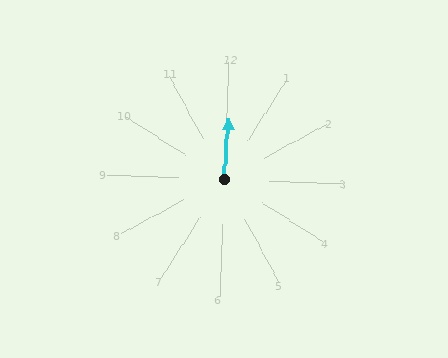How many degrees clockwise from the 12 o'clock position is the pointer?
Approximately 3 degrees.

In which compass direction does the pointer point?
North.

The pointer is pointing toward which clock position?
Roughly 12 o'clock.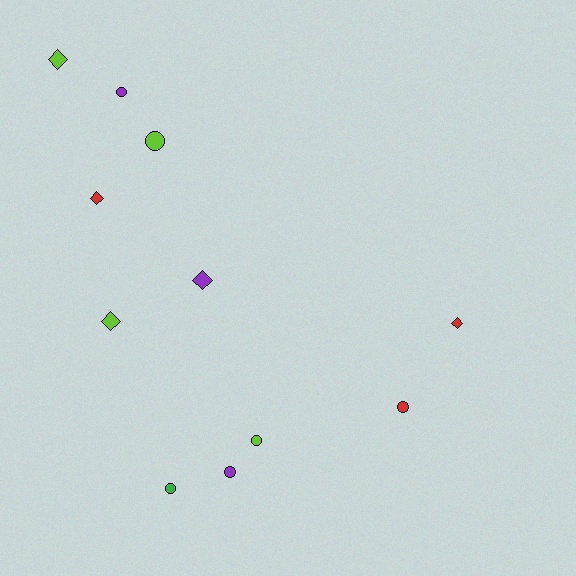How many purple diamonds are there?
There is 1 purple diamond.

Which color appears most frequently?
Lime, with 4 objects.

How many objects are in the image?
There are 11 objects.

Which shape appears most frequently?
Circle, with 6 objects.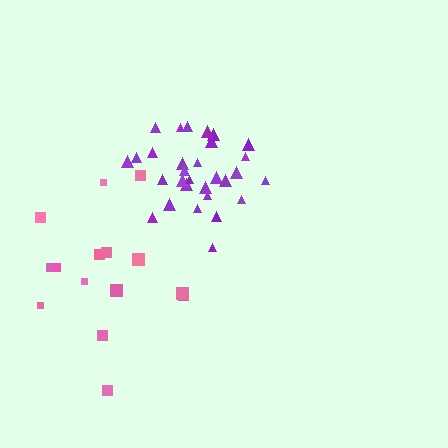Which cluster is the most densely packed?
Purple.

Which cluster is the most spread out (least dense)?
Pink.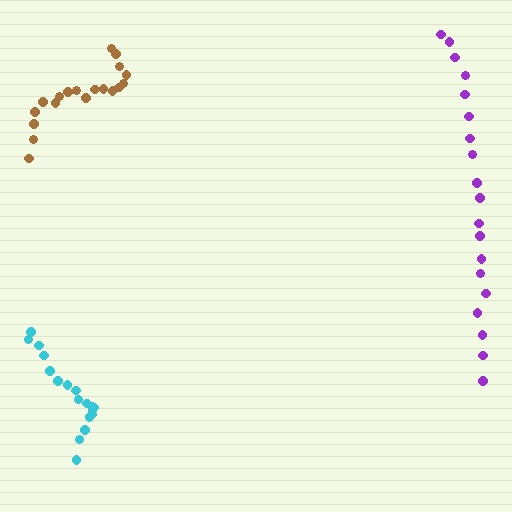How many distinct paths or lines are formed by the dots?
There are 3 distinct paths.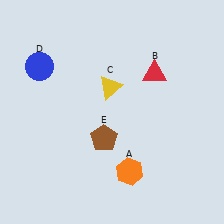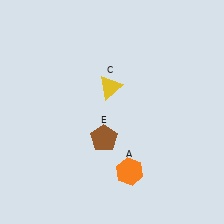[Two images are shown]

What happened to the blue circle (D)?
The blue circle (D) was removed in Image 2. It was in the top-left area of Image 1.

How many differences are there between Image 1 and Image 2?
There are 2 differences between the two images.